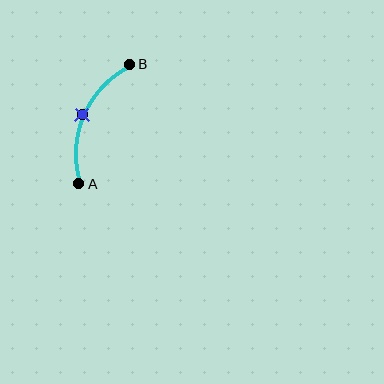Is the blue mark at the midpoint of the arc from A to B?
Yes. The blue mark lies on the arc at equal arc-length from both A and B — it is the arc midpoint.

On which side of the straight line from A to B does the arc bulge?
The arc bulges to the left of the straight line connecting A and B.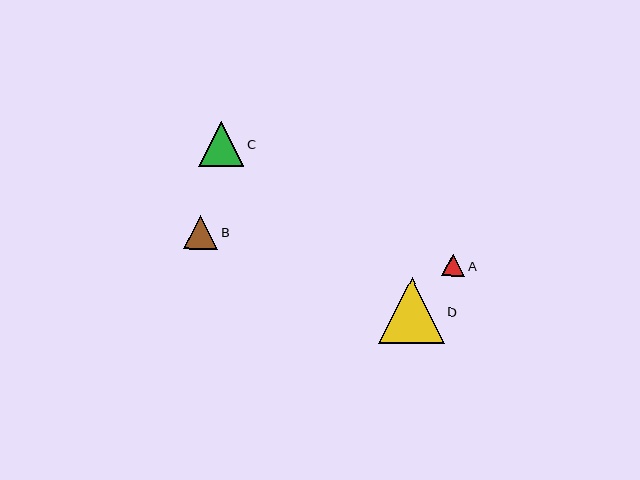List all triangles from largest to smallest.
From largest to smallest: D, C, B, A.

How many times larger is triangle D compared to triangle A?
Triangle D is approximately 2.9 times the size of triangle A.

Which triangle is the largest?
Triangle D is the largest with a size of approximately 66 pixels.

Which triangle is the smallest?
Triangle A is the smallest with a size of approximately 23 pixels.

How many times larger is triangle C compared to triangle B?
Triangle C is approximately 1.3 times the size of triangle B.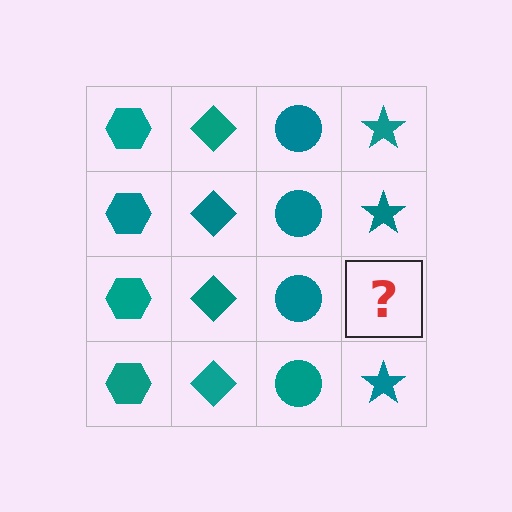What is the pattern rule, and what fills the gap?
The rule is that each column has a consistent shape. The gap should be filled with a teal star.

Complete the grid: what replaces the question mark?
The question mark should be replaced with a teal star.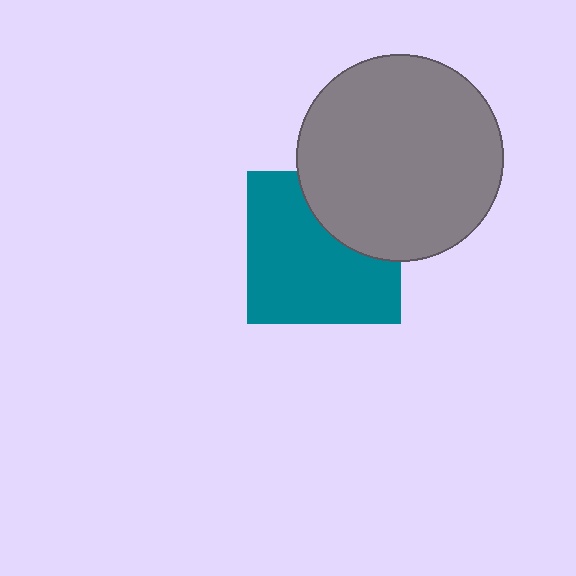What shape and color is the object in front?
The object in front is a gray circle.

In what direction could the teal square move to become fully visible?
The teal square could move toward the lower-left. That would shift it out from behind the gray circle entirely.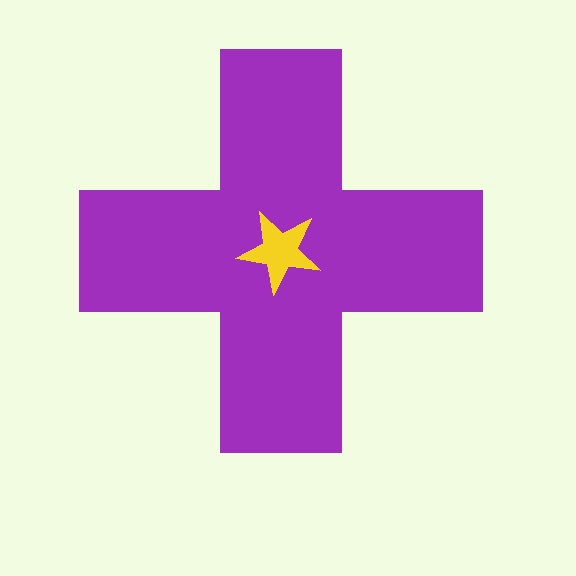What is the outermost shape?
The purple cross.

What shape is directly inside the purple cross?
The yellow star.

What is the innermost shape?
The yellow star.